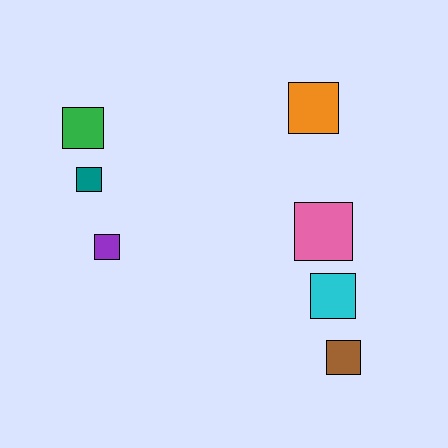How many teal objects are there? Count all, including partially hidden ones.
There is 1 teal object.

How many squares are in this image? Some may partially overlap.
There are 7 squares.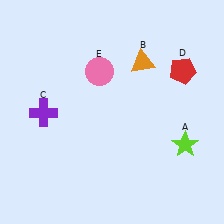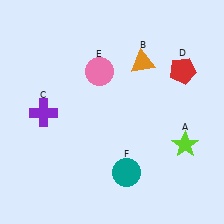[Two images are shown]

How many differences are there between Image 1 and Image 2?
There is 1 difference between the two images.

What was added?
A teal circle (F) was added in Image 2.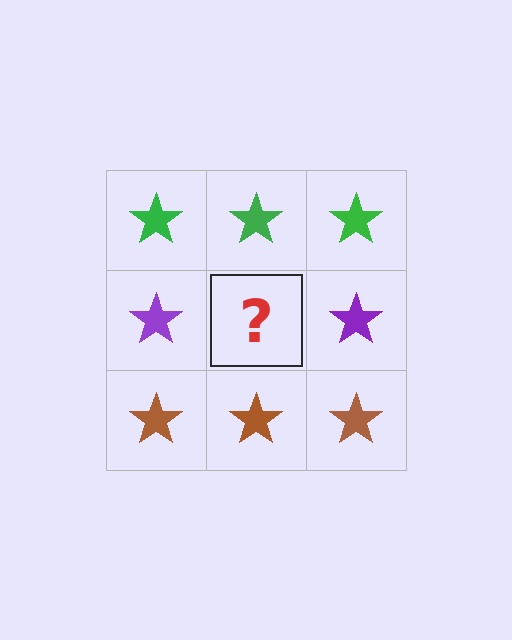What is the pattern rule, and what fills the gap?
The rule is that each row has a consistent color. The gap should be filled with a purple star.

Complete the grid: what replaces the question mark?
The question mark should be replaced with a purple star.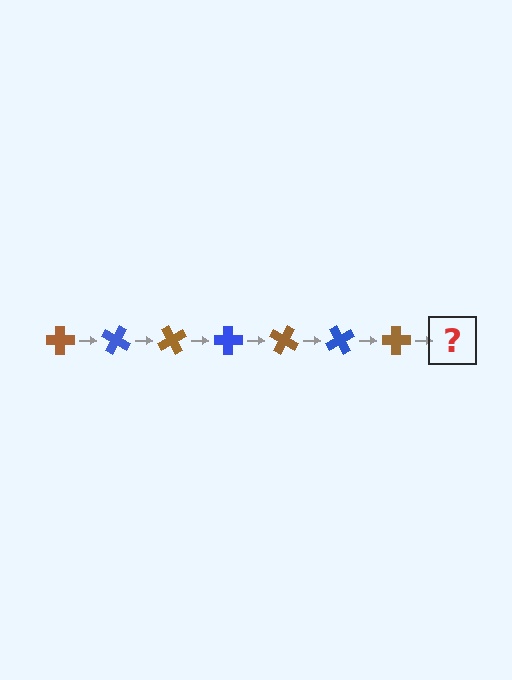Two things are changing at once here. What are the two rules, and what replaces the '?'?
The two rules are that it rotates 30 degrees each step and the color cycles through brown and blue. The '?' should be a blue cross, rotated 210 degrees from the start.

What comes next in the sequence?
The next element should be a blue cross, rotated 210 degrees from the start.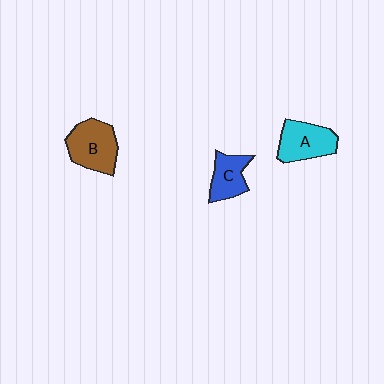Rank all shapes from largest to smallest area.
From largest to smallest: B (brown), A (cyan), C (blue).